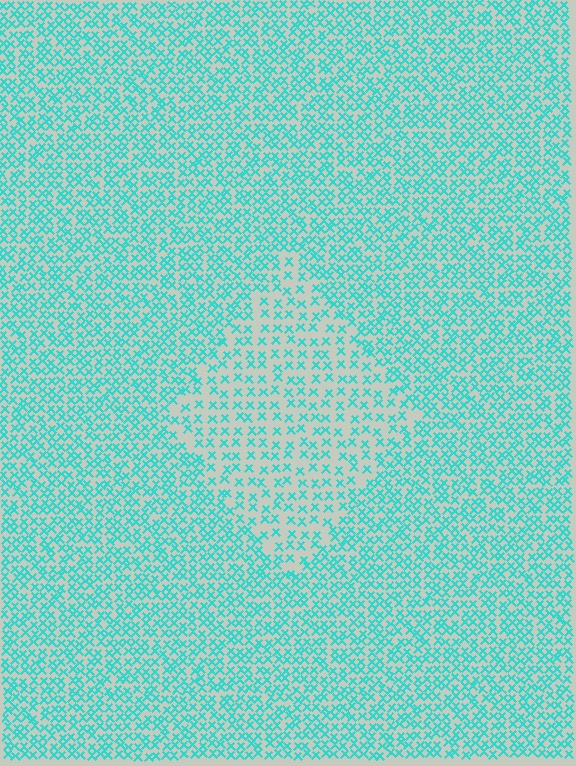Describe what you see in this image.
The image contains small cyan elements arranged at two different densities. A diamond-shaped region is visible where the elements are less densely packed than the surrounding area.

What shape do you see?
I see a diamond.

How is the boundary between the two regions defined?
The boundary is defined by a change in element density (approximately 1.9x ratio). All elements are the same color, size, and shape.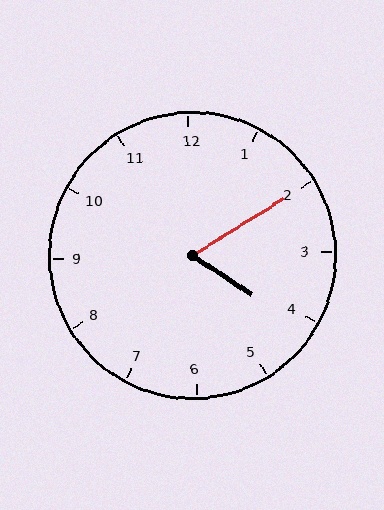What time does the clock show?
4:10.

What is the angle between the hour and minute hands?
Approximately 65 degrees.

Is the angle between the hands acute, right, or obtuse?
It is acute.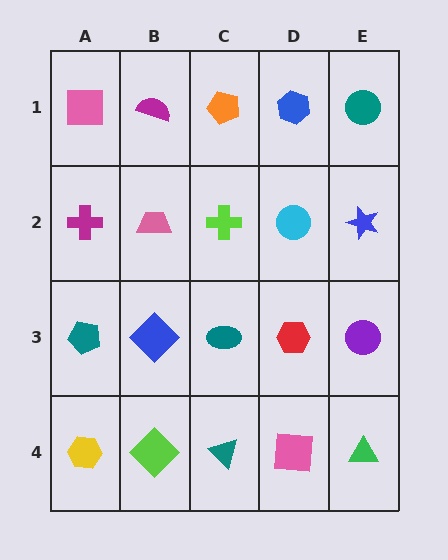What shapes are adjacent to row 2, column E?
A teal circle (row 1, column E), a purple circle (row 3, column E), a cyan circle (row 2, column D).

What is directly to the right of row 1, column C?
A blue hexagon.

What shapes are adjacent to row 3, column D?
A cyan circle (row 2, column D), a pink square (row 4, column D), a teal ellipse (row 3, column C), a purple circle (row 3, column E).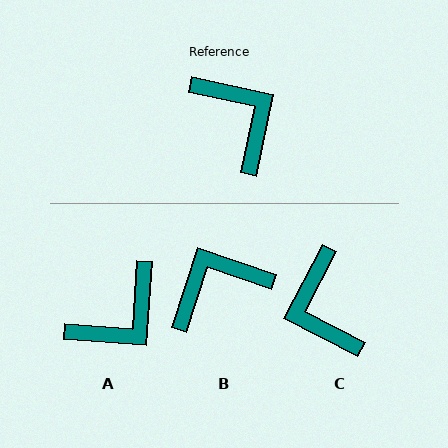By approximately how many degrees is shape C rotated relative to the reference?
Approximately 164 degrees counter-clockwise.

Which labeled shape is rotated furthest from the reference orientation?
C, about 164 degrees away.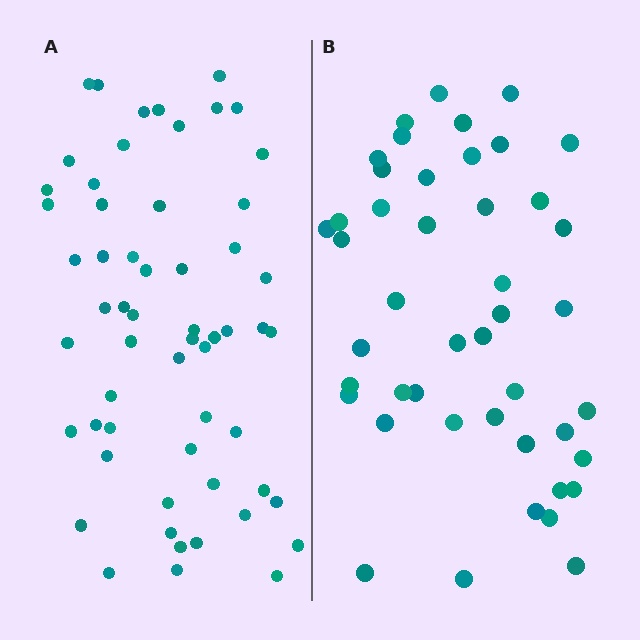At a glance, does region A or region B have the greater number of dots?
Region A (the left region) has more dots.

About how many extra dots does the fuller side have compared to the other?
Region A has approximately 15 more dots than region B.